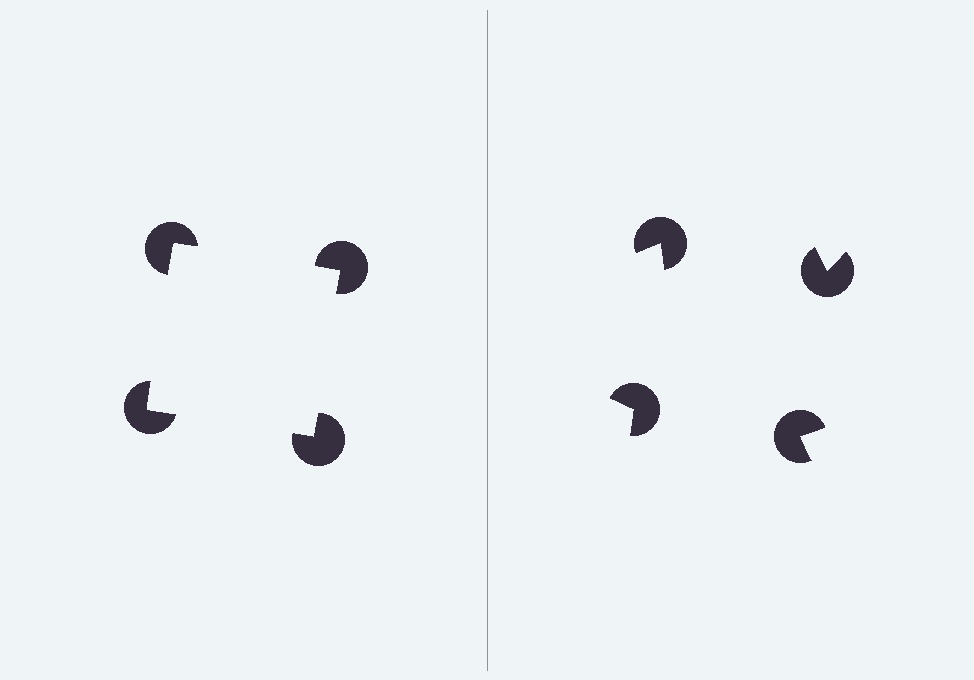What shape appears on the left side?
An illusory square.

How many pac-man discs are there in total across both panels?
8 — 4 on each side.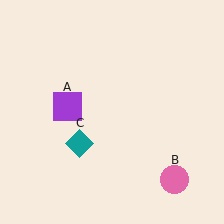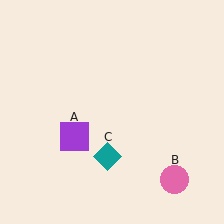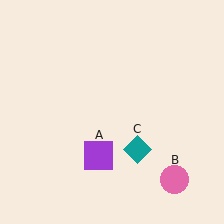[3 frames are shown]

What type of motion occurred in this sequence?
The purple square (object A), teal diamond (object C) rotated counterclockwise around the center of the scene.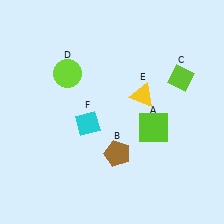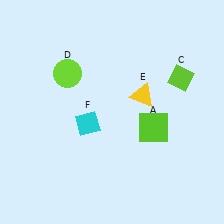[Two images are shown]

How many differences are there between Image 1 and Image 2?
There is 1 difference between the two images.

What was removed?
The brown pentagon (B) was removed in Image 2.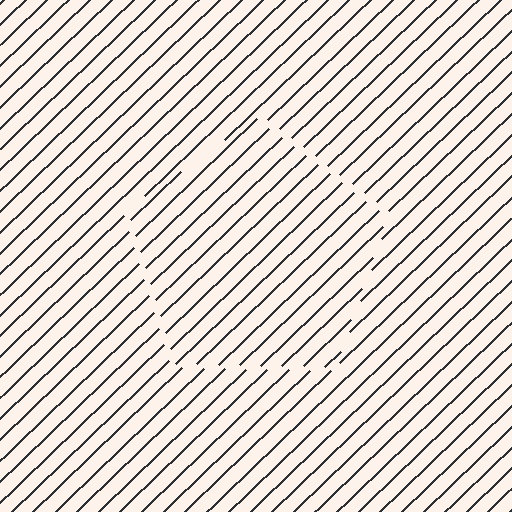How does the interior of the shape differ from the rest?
The interior of the shape contains the same grating, shifted by half a period — the contour is defined by the phase discontinuity where line-ends from the inner and outer gratings abut.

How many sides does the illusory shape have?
5 sides — the line-ends trace a pentagon.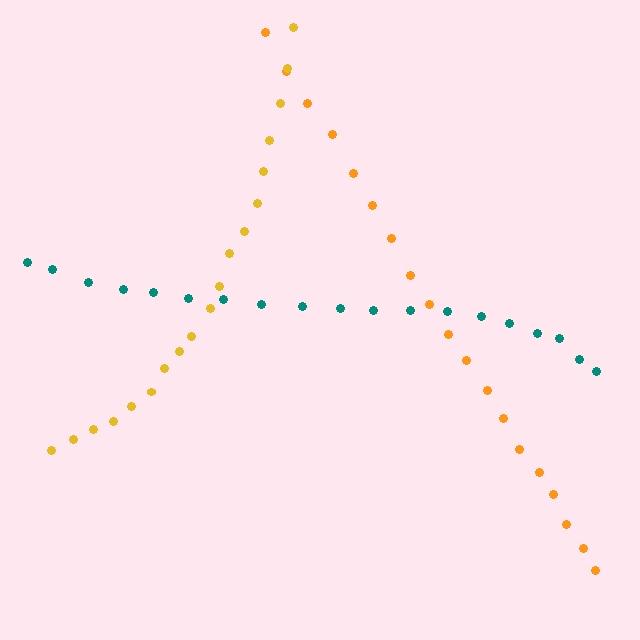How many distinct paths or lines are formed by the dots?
There are 3 distinct paths.